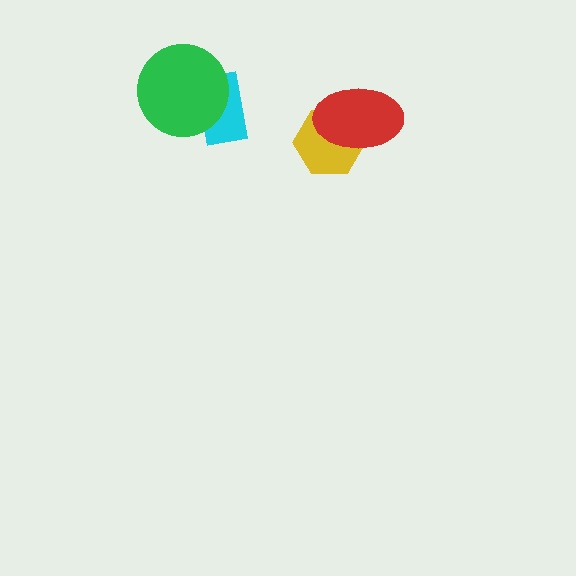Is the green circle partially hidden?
No, no other shape covers it.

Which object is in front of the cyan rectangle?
The green circle is in front of the cyan rectangle.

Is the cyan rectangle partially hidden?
Yes, it is partially covered by another shape.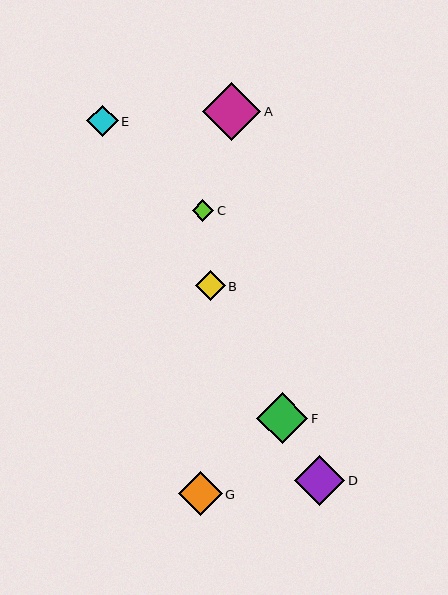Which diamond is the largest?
Diamond A is the largest with a size of approximately 58 pixels.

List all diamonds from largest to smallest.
From largest to smallest: A, F, D, G, E, B, C.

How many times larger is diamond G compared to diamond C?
Diamond G is approximately 2.0 times the size of diamond C.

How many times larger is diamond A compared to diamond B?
Diamond A is approximately 1.9 times the size of diamond B.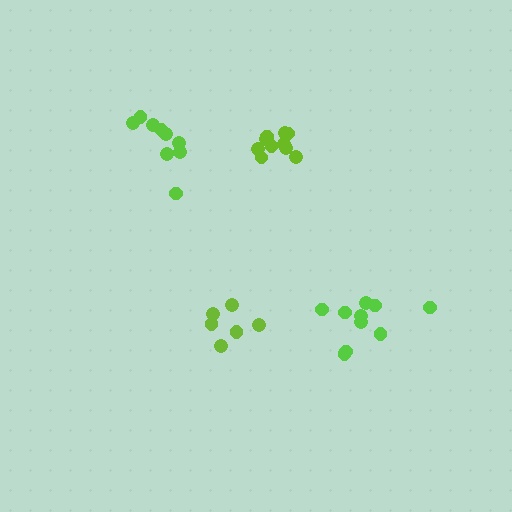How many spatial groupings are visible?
There are 4 spatial groupings.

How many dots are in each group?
Group 1: 6 dots, Group 2: 10 dots, Group 3: 9 dots, Group 4: 10 dots (35 total).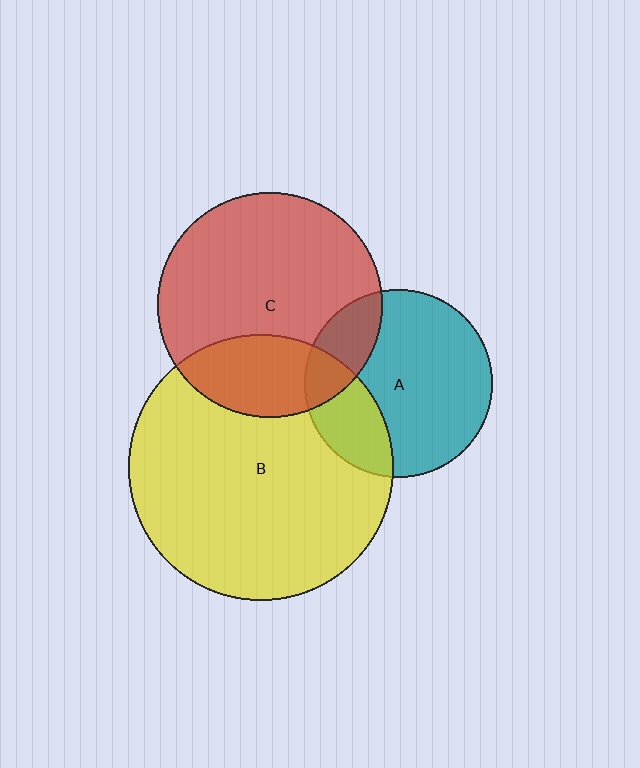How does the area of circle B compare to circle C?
Approximately 1.4 times.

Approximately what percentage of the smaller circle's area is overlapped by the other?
Approximately 25%.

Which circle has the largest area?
Circle B (yellow).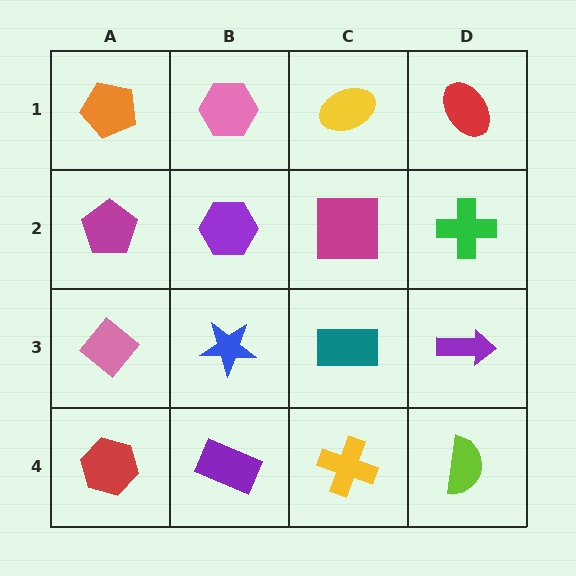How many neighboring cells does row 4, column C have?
3.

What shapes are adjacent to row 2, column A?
An orange pentagon (row 1, column A), a pink diamond (row 3, column A), a purple hexagon (row 2, column B).